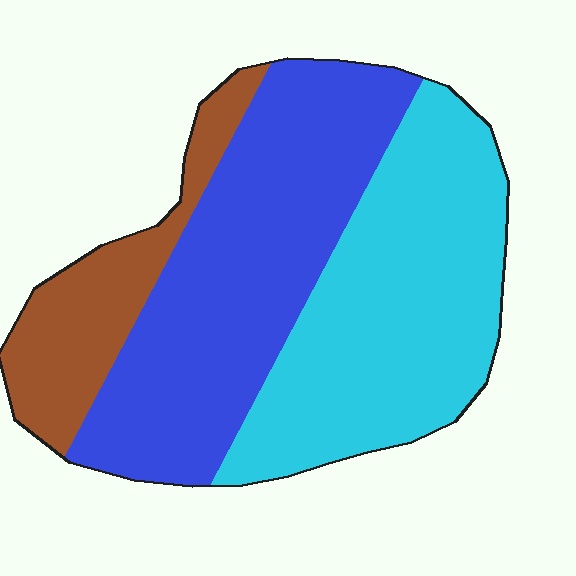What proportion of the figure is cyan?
Cyan covers roughly 40% of the figure.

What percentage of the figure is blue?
Blue covers 42% of the figure.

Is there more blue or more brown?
Blue.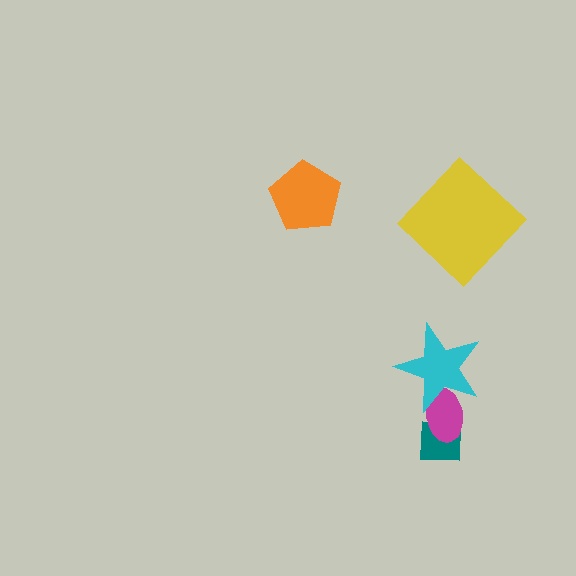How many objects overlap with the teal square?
1 object overlaps with the teal square.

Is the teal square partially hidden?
Yes, it is partially covered by another shape.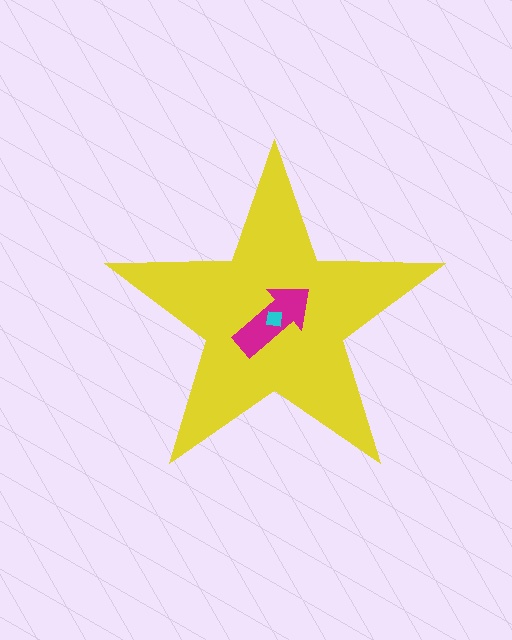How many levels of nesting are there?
3.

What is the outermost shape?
The yellow star.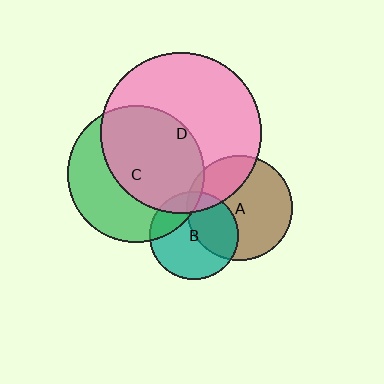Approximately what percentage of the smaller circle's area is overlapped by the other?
Approximately 25%.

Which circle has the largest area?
Circle D (pink).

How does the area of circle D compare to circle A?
Approximately 2.3 times.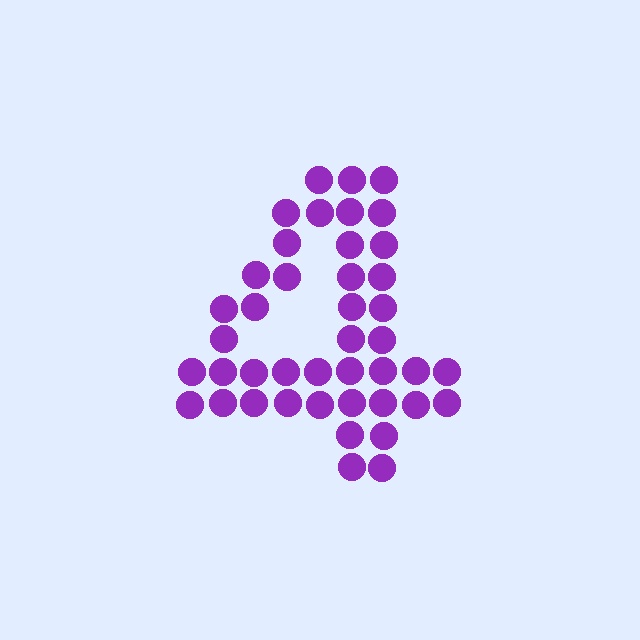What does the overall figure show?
The overall figure shows the digit 4.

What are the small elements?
The small elements are circles.